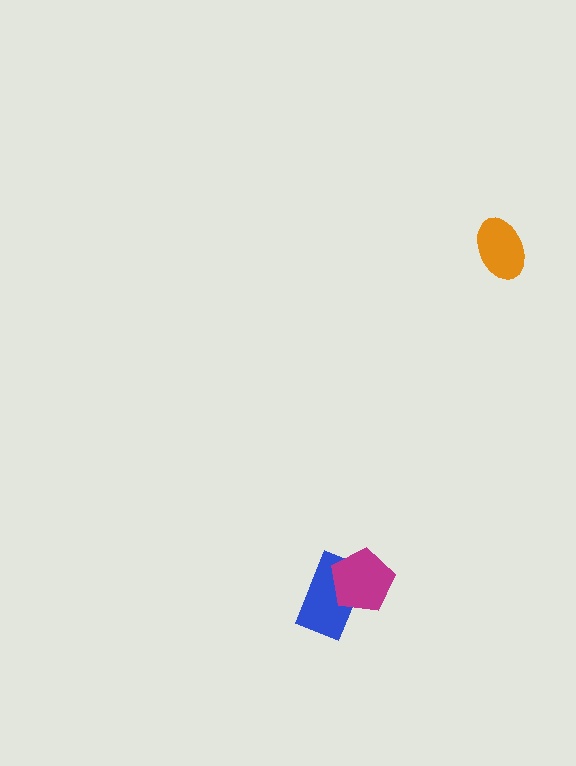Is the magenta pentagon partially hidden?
No, no other shape covers it.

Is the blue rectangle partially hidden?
Yes, it is partially covered by another shape.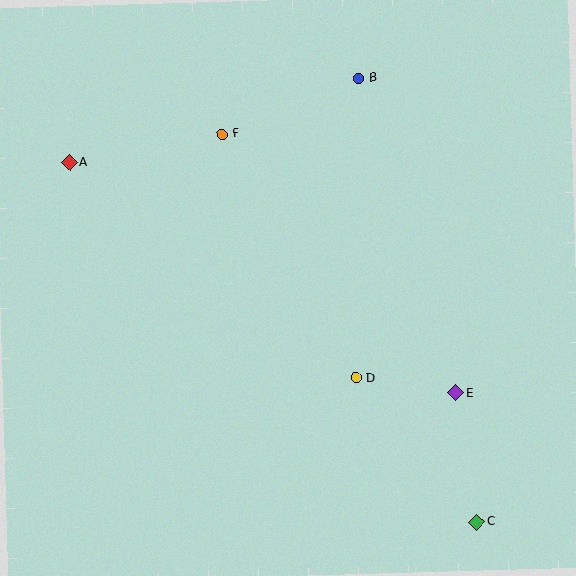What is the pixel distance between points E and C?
The distance between E and C is 130 pixels.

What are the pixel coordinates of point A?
Point A is at (70, 163).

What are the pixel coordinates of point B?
Point B is at (359, 78).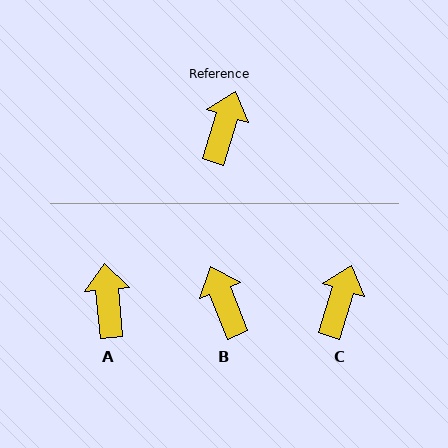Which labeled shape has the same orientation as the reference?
C.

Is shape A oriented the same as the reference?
No, it is off by about 23 degrees.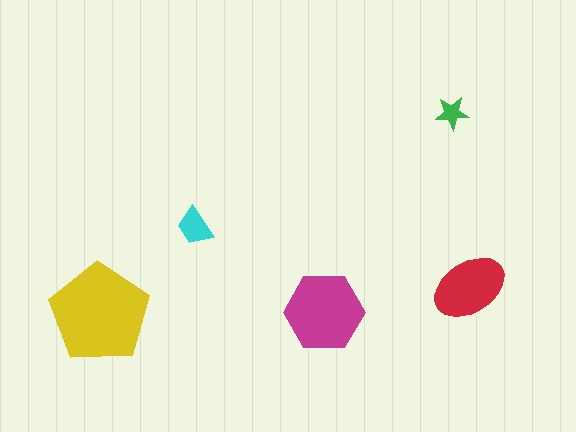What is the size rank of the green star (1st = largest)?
5th.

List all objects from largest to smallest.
The yellow pentagon, the magenta hexagon, the red ellipse, the cyan trapezoid, the green star.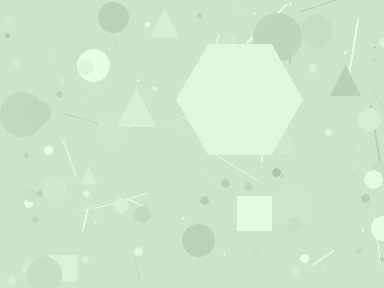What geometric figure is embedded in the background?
A hexagon is embedded in the background.